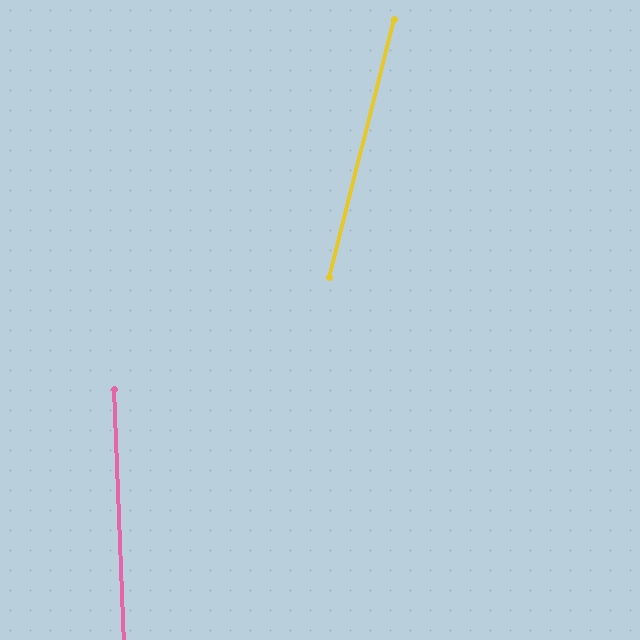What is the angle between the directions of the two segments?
Approximately 16 degrees.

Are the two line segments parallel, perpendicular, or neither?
Neither parallel nor perpendicular — they differ by about 16°.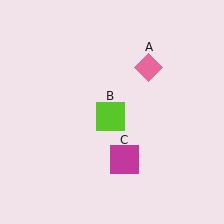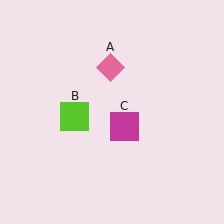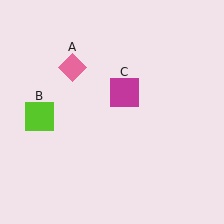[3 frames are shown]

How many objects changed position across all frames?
3 objects changed position: pink diamond (object A), lime square (object B), magenta square (object C).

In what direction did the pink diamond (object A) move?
The pink diamond (object A) moved left.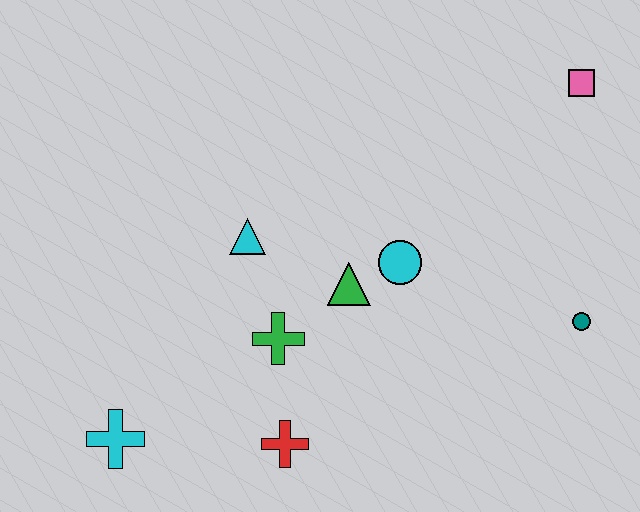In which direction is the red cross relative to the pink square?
The red cross is below the pink square.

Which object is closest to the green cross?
The green triangle is closest to the green cross.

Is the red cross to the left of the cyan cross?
No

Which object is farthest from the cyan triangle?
The pink square is farthest from the cyan triangle.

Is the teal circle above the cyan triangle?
No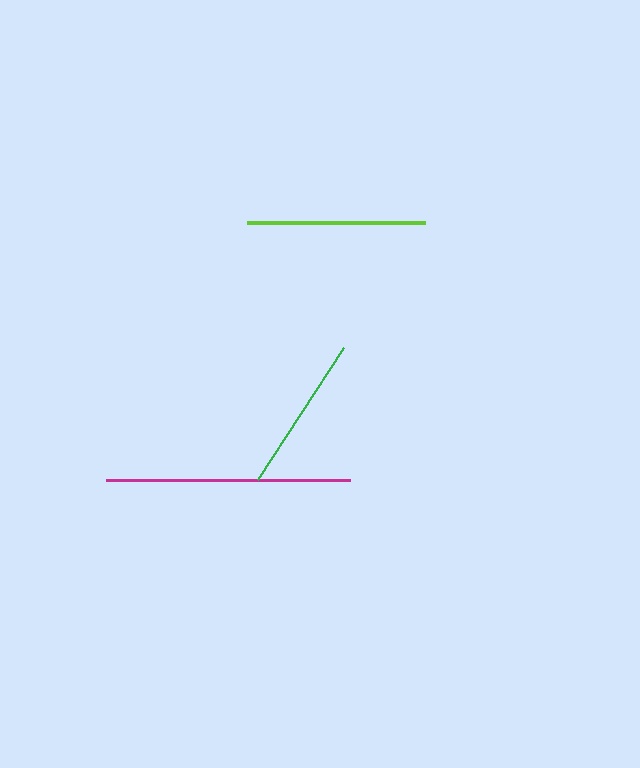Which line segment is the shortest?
The green line is the shortest at approximately 157 pixels.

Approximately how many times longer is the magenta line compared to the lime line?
The magenta line is approximately 1.4 times the length of the lime line.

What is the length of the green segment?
The green segment is approximately 157 pixels long.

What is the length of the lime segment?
The lime segment is approximately 178 pixels long.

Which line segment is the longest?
The magenta line is the longest at approximately 244 pixels.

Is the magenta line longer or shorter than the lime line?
The magenta line is longer than the lime line.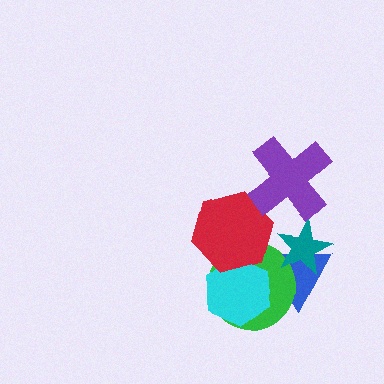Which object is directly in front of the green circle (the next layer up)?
The teal star is directly in front of the green circle.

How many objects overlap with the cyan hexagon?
3 objects overlap with the cyan hexagon.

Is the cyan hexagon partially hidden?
Yes, it is partially covered by another shape.